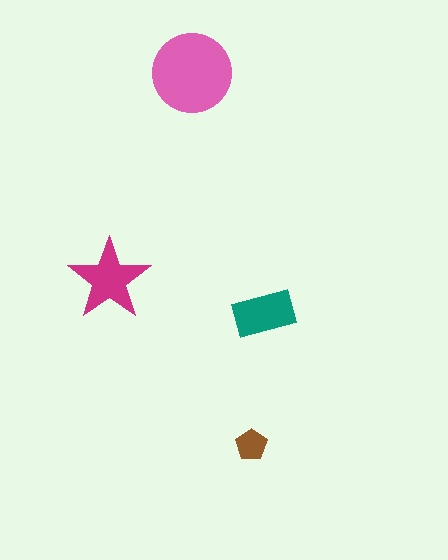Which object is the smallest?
The brown pentagon.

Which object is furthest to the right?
The teal rectangle is rightmost.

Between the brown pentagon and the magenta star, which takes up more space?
The magenta star.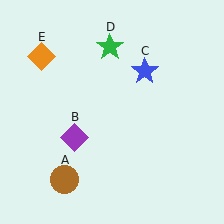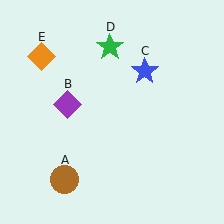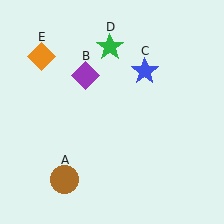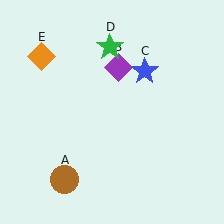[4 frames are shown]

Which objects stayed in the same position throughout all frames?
Brown circle (object A) and blue star (object C) and green star (object D) and orange diamond (object E) remained stationary.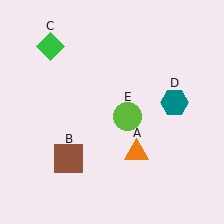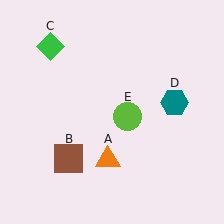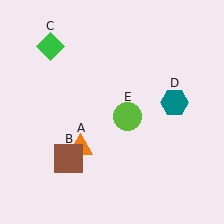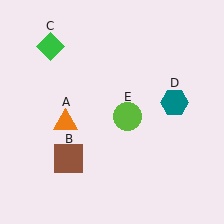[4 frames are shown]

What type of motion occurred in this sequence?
The orange triangle (object A) rotated clockwise around the center of the scene.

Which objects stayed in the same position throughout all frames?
Brown square (object B) and green diamond (object C) and teal hexagon (object D) and lime circle (object E) remained stationary.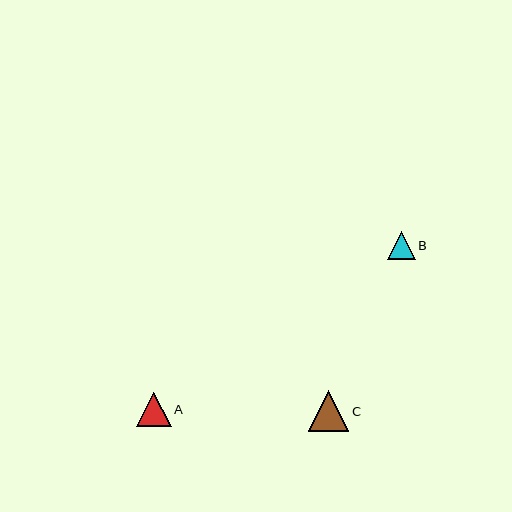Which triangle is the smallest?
Triangle B is the smallest with a size of approximately 28 pixels.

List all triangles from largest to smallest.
From largest to smallest: C, A, B.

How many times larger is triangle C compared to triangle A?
Triangle C is approximately 1.2 times the size of triangle A.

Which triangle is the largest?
Triangle C is the largest with a size of approximately 40 pixels.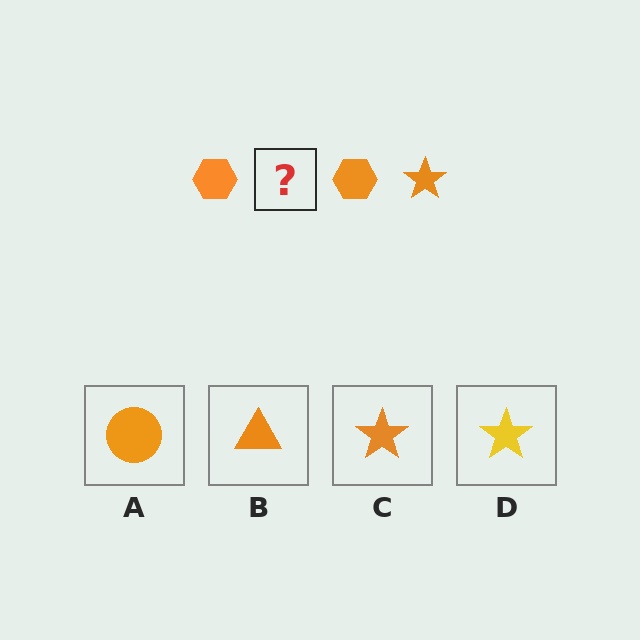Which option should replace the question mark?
Option C.